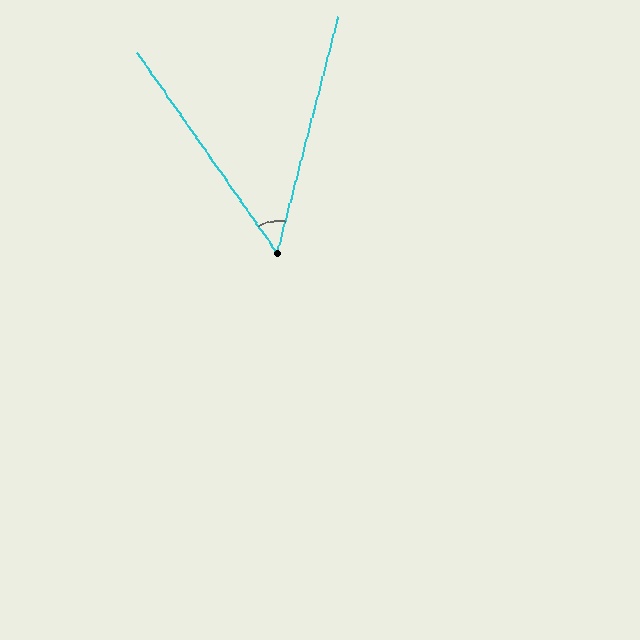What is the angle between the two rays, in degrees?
Approximately 50 degrees.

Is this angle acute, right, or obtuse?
It is acute.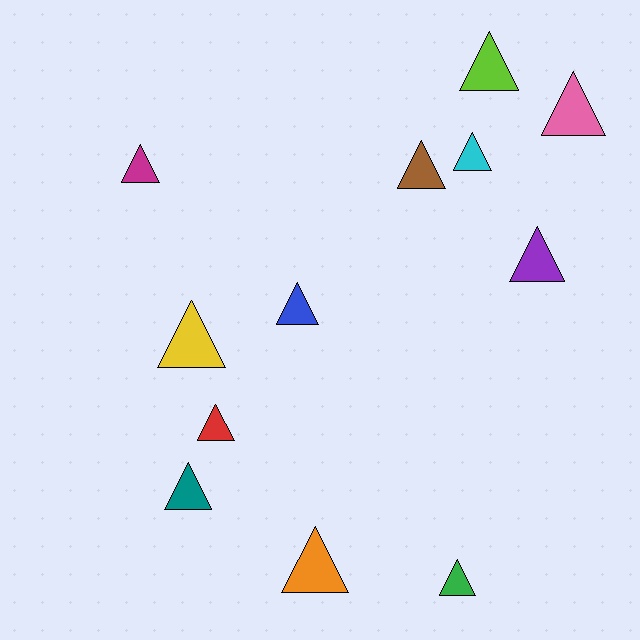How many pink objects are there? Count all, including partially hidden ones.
There is 1 pink object.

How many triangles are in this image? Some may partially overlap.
There are 12 triangles.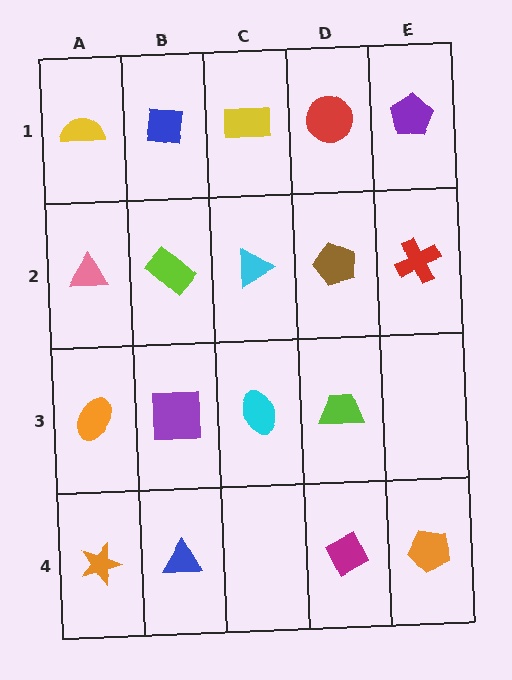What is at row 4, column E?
An orange pentagon.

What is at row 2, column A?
A pink triangle.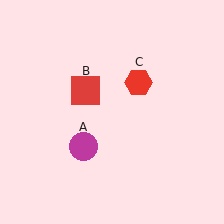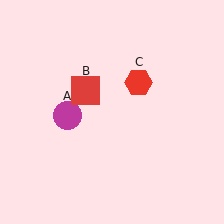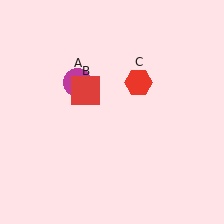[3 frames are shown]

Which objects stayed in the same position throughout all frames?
Red square (object B) and red hexagon (object C) remained stationary.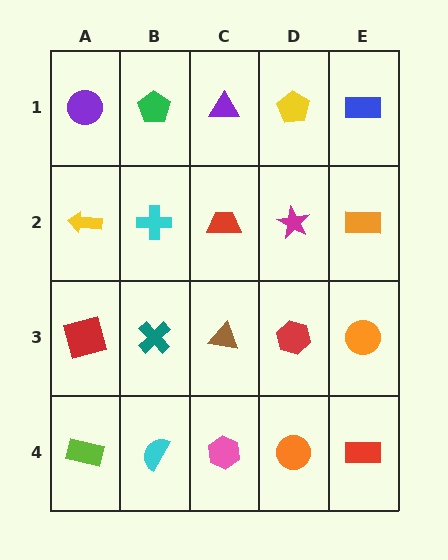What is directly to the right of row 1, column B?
A purple triangle.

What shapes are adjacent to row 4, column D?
A red hexagon (row 3, column D), a pink hexagon (row 4, column C), a red rectangle (row 4, column E).